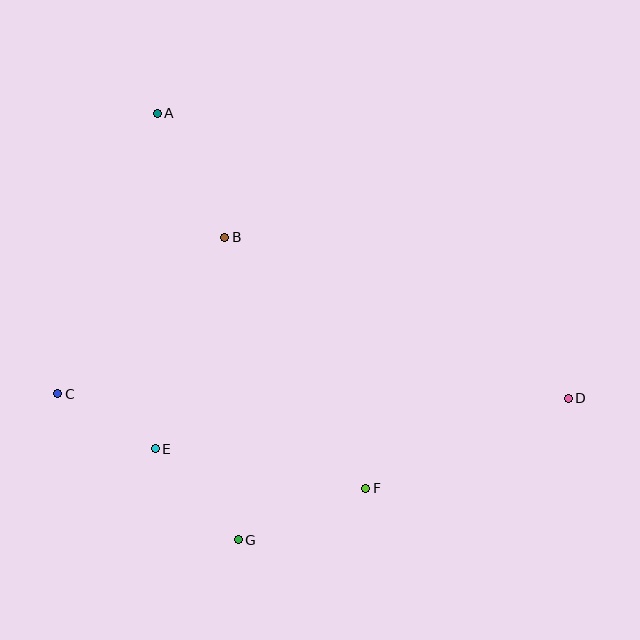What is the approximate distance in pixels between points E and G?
The distance between E and G is approximately 123 pixels.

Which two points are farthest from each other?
Points C and D are farthest from each other.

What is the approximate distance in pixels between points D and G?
The distance between D and G is approximately 359 pixels.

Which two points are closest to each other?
Points C and E are closest to each other.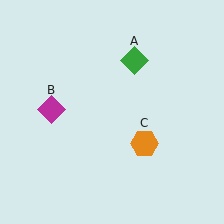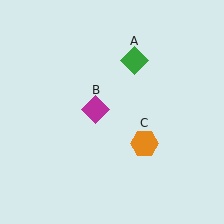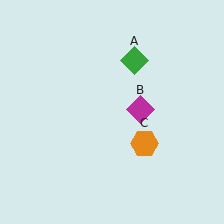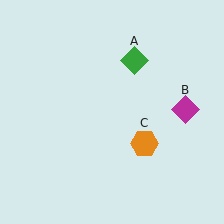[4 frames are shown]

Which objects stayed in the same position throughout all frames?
Green diamond (object A) and orange hexagon (object C) remained stationary.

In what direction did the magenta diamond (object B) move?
The magenta diamond (object B) moved right.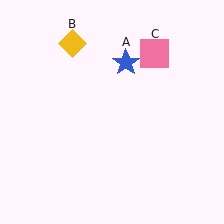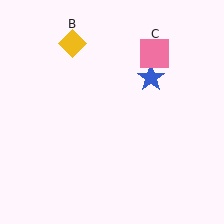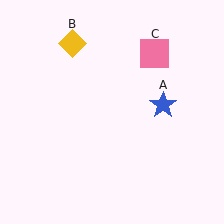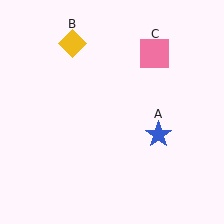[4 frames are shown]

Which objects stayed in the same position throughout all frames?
Yellow diamond (object B) and pink square (object C) remained stationary.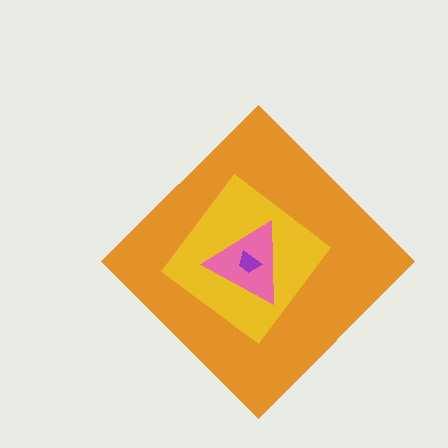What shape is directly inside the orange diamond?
The yellow diamond.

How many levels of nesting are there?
4.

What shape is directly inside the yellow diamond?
The pink triangle.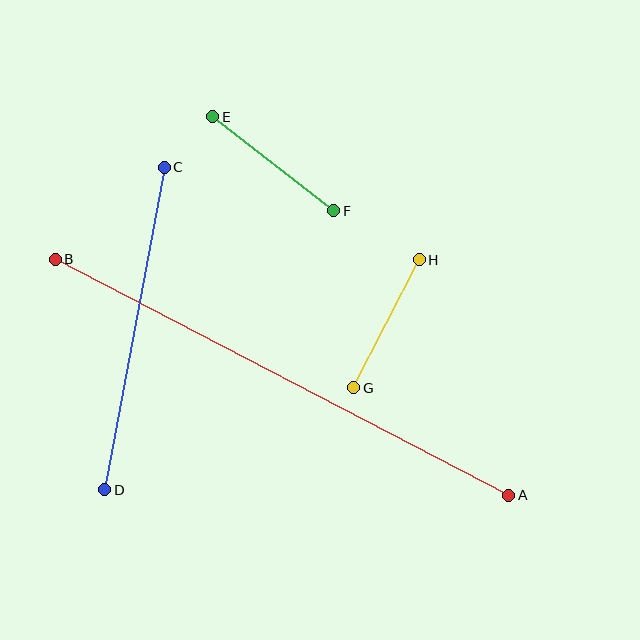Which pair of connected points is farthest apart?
Points A and B are farthest apart.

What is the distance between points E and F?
The distance is approximately 153 pixels.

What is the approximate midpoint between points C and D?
The midpoint is at approximately (135, 329) pixels.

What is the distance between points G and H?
The distance is approximately 143 pixels.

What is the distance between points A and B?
The distance is approximately 511 pixels.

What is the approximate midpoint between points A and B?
The midpoint is at approximately (282, 377) pixels.